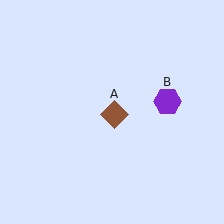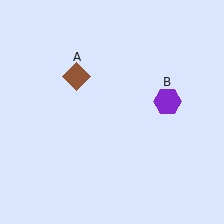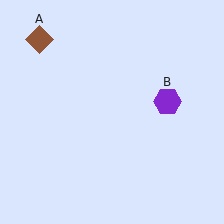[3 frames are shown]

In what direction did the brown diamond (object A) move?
The brown diamond (object A) moved up and to the left.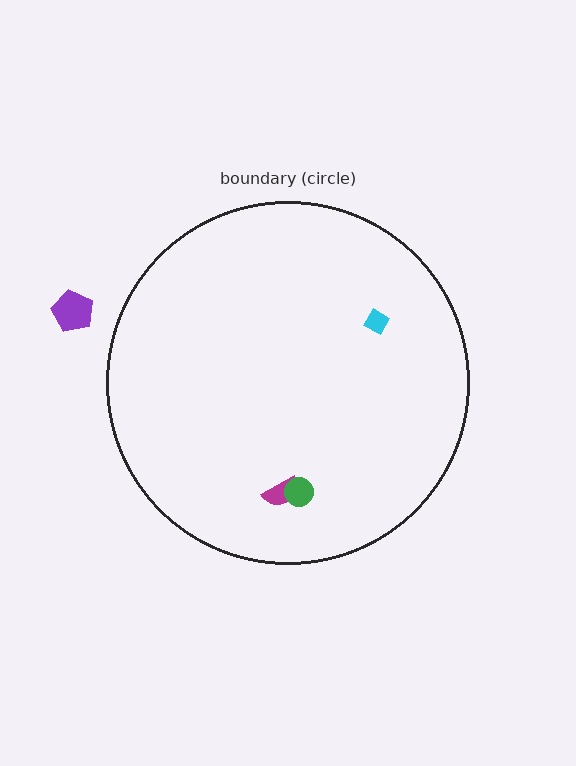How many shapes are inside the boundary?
3 inside, 1 outside.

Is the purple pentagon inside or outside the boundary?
Outside.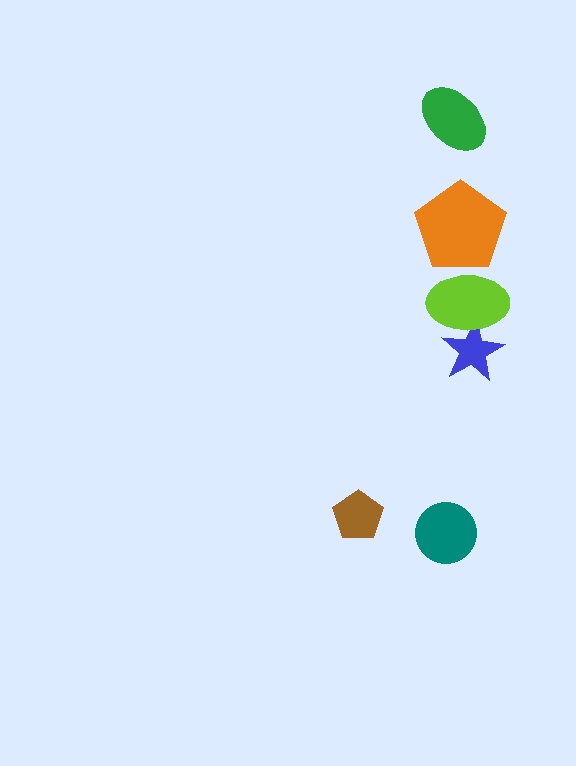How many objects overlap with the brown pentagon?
0 objects overlap with the brown pentagon.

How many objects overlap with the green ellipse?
0 objects overlap with the green ellipse.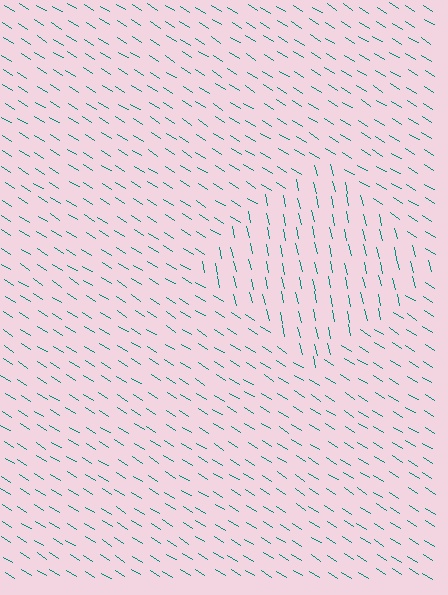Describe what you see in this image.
The image is filled with small teal line segments. A diamond region in the image has lines oriented differently from the surrounding lines, creating a visible texture boundary.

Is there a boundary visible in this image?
Yes, there is a texture boundary formed by a change in line orientation.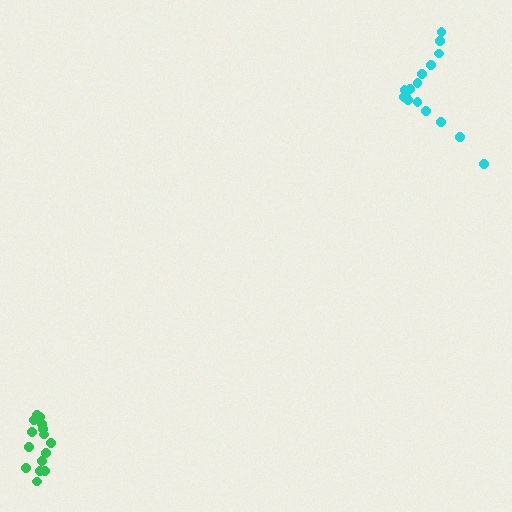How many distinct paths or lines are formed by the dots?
There are 2 distinct paths.